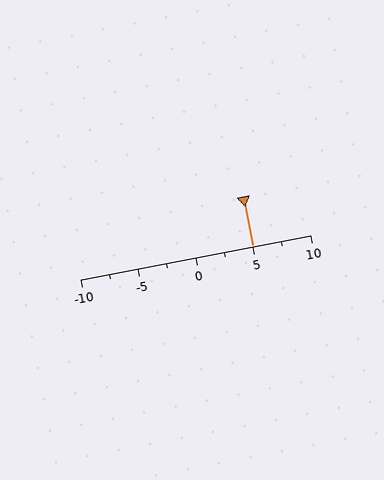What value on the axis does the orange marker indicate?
The marker indicates approximately 5.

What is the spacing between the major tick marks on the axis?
The major ticks are spaced 5 apart.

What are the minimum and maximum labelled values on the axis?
The axis runs from -10 to 10.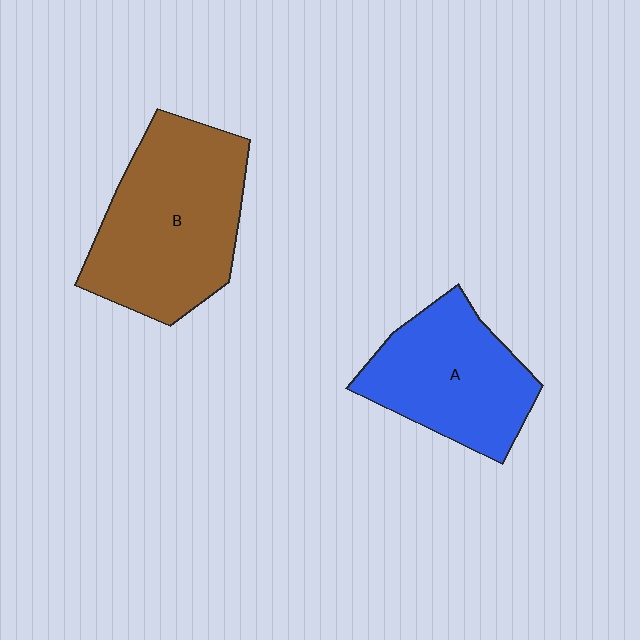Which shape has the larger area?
Shape B (brown).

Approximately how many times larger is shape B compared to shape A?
Approximately 1.3 times.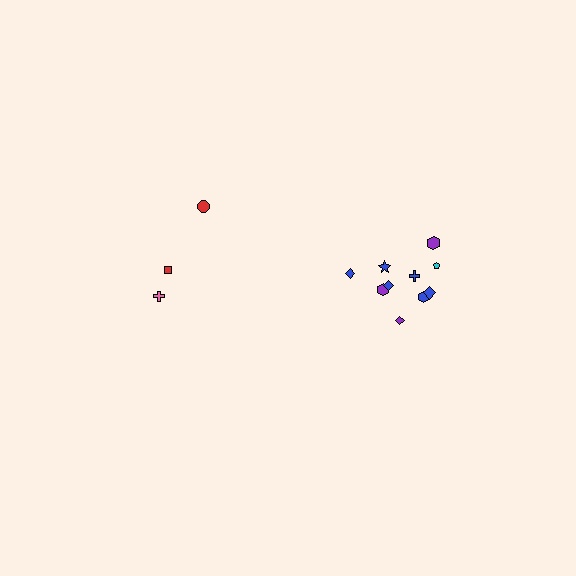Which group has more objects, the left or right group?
The right group.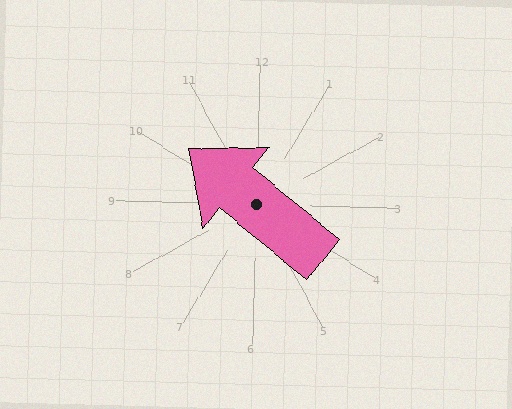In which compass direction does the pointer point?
Northwest.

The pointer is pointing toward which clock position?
Roughly 10 o'clock.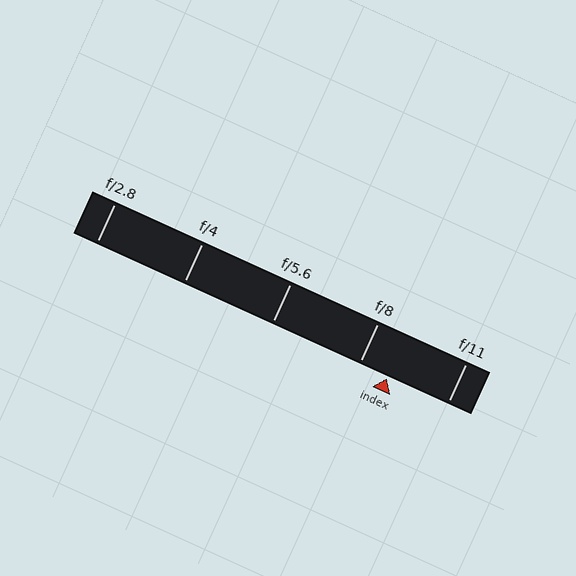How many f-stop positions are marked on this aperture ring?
There are 5 f-stop positions marked.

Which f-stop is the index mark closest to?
The index mark is closest to f/8.